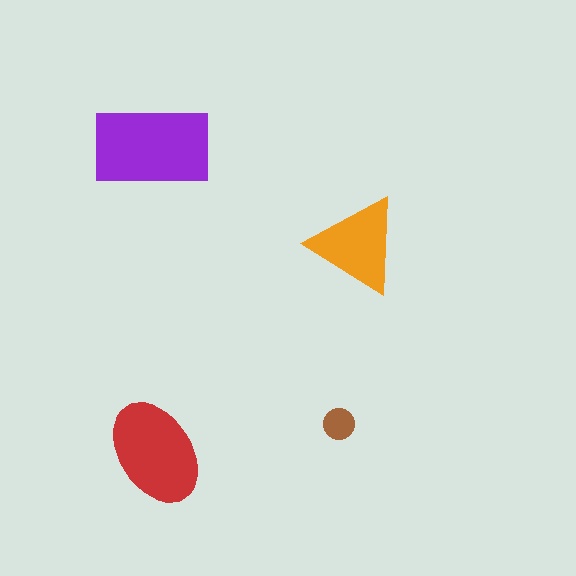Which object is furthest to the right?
The orange triangle is rightmost.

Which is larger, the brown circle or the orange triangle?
The orange triangle.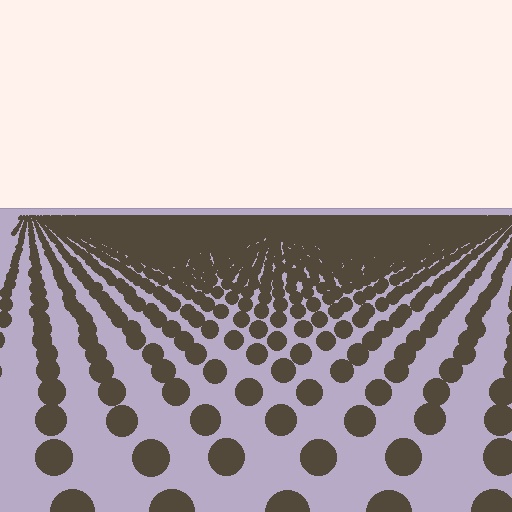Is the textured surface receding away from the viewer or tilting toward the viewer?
The surface is receding away from the viewer. Texture elements get smaller and denser toward the top.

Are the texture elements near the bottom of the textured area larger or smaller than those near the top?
Larger. Near the bottom, elements are closer to the viewer and appear at a bigger on-screen size.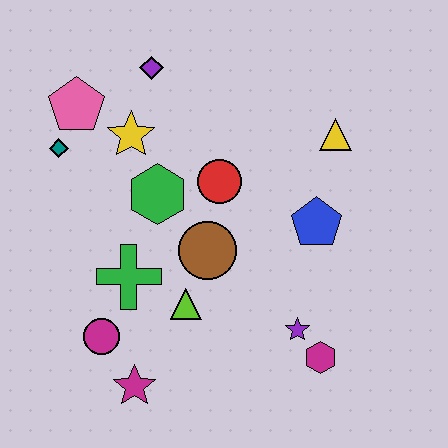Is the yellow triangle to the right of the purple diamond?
Yes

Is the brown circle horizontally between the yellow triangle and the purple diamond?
Yes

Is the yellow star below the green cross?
No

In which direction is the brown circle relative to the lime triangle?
The brown circle is above the lime triangle.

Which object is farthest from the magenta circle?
The yellow triangle is farthest from the magenta circle.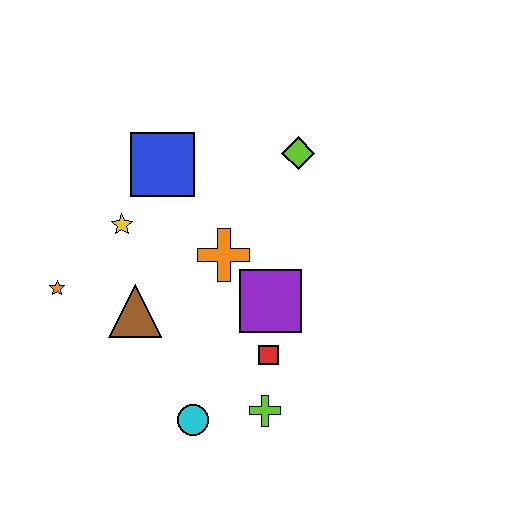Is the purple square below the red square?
No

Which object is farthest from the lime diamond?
The cyan circle is farthest from the lime diamond.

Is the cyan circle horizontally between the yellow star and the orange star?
No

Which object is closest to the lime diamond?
The orange cross is closest to the lime diamond.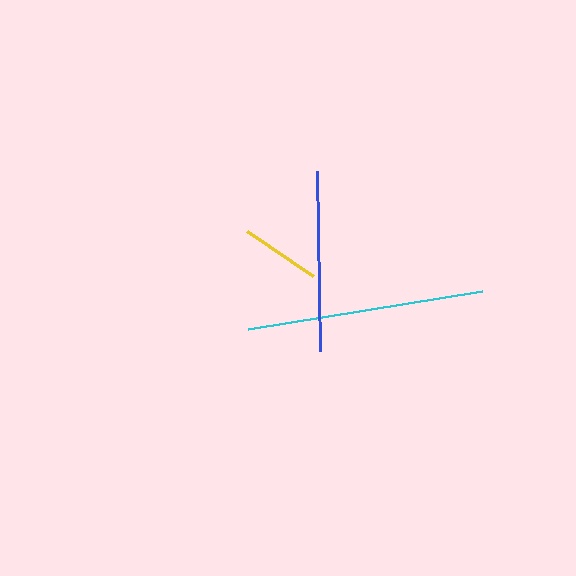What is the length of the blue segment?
The blue segment is approximately 179 pixels long.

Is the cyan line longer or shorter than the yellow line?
The cyan line is longer than the yellow line.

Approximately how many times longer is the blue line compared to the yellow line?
The blue line is approximately 2.2 times the length of the yellow line.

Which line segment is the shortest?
The yellow line is the shortest at approximately 81 pixels.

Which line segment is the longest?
The cyan line is the longest at approximately 237 pixels.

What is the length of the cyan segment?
The cyan segment is approximately 237 pixels long.